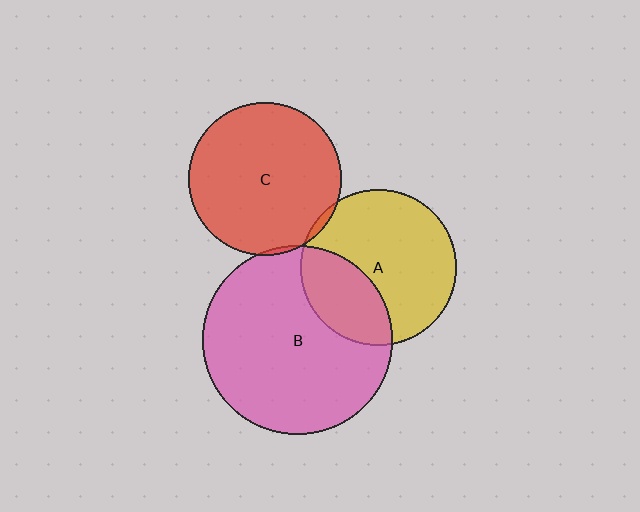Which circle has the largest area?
Circle B (pink).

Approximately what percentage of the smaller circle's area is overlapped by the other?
Approximately 5%.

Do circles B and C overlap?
Yes.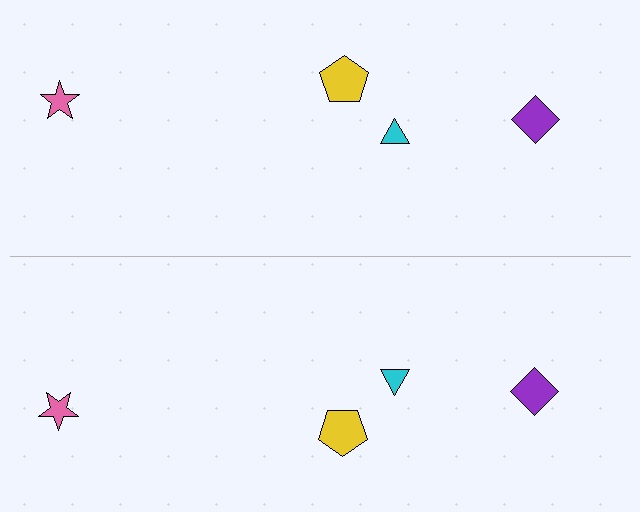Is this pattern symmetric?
Yes, this pattern has bilateral (reflection) symmetry.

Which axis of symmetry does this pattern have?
The pattern has a horizontal axis of symmetry running through the center of the image.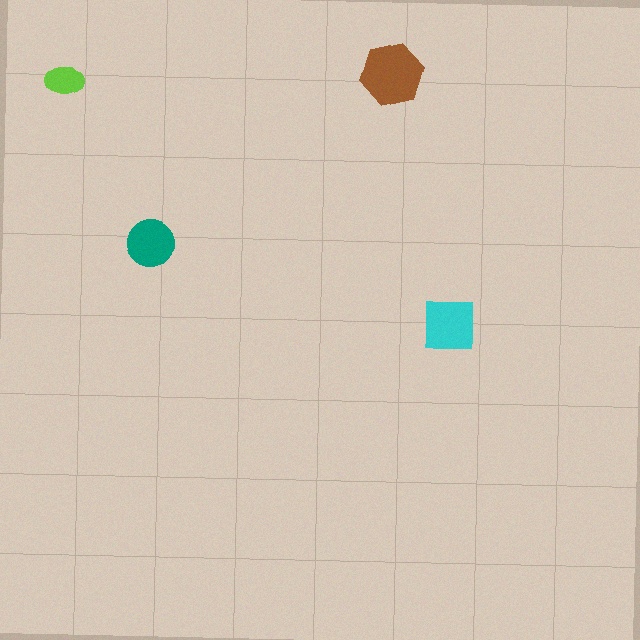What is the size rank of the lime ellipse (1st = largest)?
4th.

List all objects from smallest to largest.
The lime ellipse, the teal circle, the cyan square, the brown hexagon.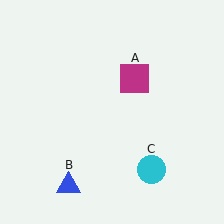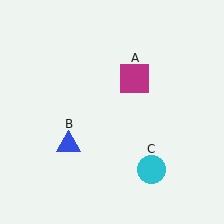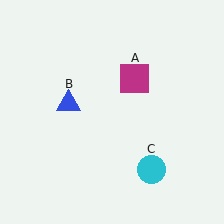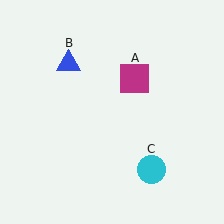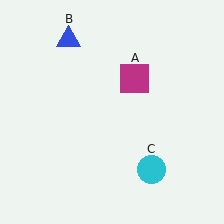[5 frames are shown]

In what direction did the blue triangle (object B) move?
The blue triangle (object B) moved up.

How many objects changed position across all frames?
1 object changed position: blue triangle (object B).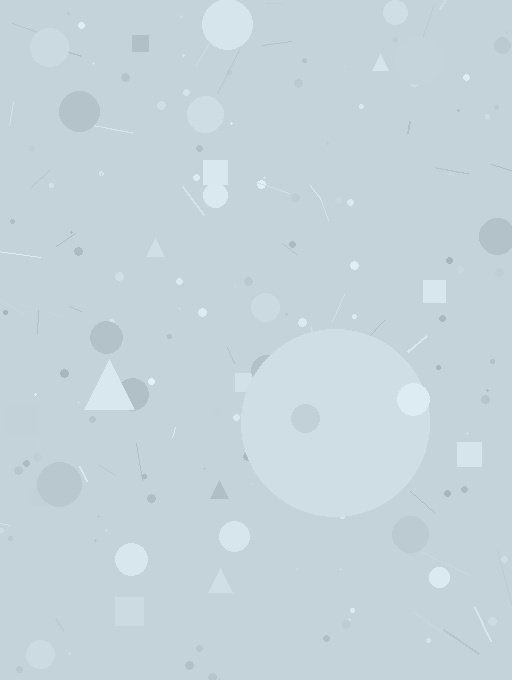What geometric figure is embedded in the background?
A circle is embedded in the background.